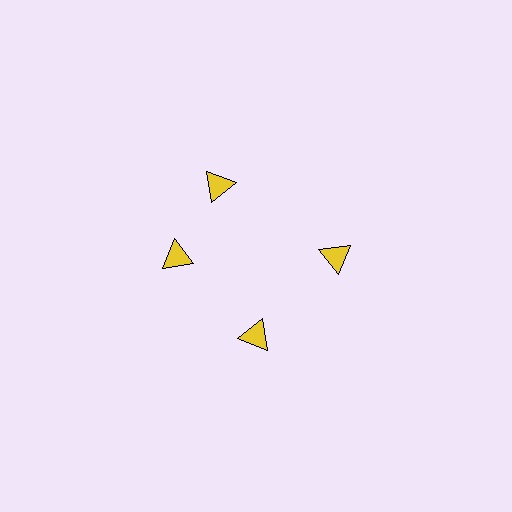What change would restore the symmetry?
The symmetry would be restored by rotating it back into even spacing with its neighbors so that all 4 triangles sit at equal angles and equal distance from the center.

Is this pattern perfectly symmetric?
No. The 4 yellow triangles are arranged in a ring, but one element near the 12 o'clock position is rotated out of alignment along the ring, breaking the 4-fold rotational symmetry.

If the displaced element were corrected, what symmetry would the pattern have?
It would have 4-fold rotational symmetry — the pattern would map onto itself every 90 degrees.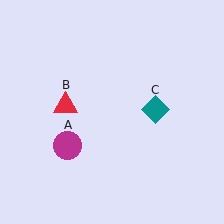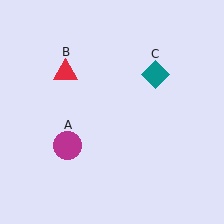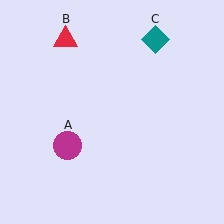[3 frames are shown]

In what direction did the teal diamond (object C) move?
The teal diamond (object C) moved up.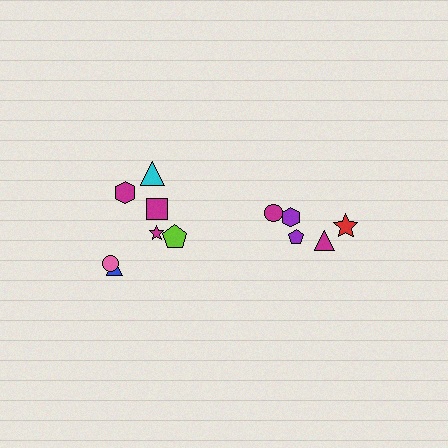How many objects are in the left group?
There are 7 objects.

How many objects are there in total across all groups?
There are 12 objects.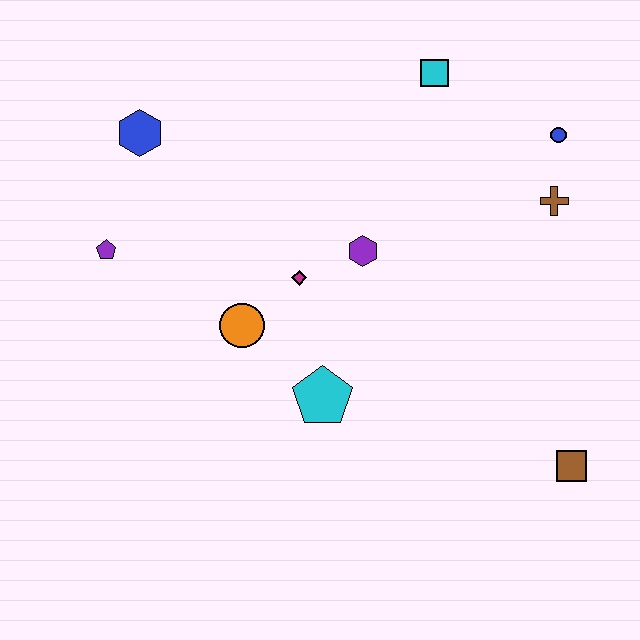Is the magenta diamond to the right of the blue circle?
No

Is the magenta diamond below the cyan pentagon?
No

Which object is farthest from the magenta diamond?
The brown square is farthest from the magenta diamond.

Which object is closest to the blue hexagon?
The purple pentagon is closest to the blue hexagon.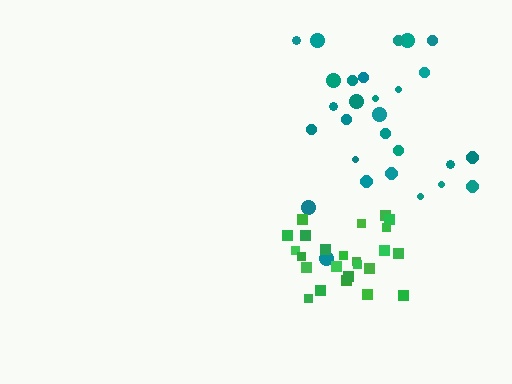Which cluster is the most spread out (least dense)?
Teal.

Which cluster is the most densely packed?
Green.